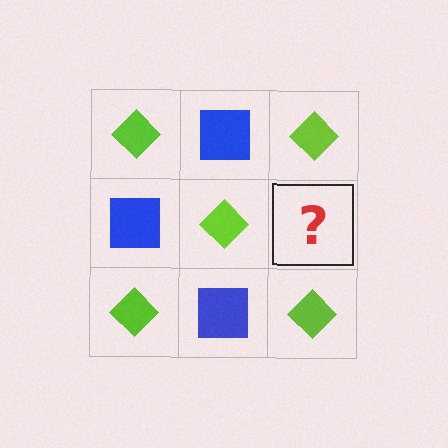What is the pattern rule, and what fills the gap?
The rule is that it alternates lime diamond and blue square in a checkerboard pattern. The gap should be filled with a blue square.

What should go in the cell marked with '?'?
The missing cell should contain a blue square.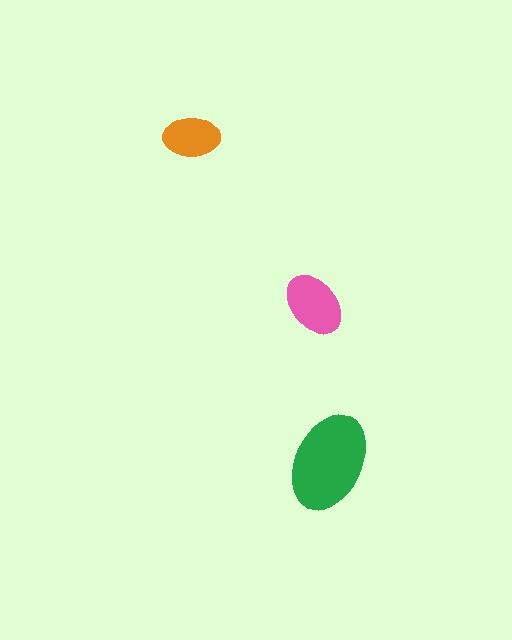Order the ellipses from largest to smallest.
the green one, the pink one, the orange one.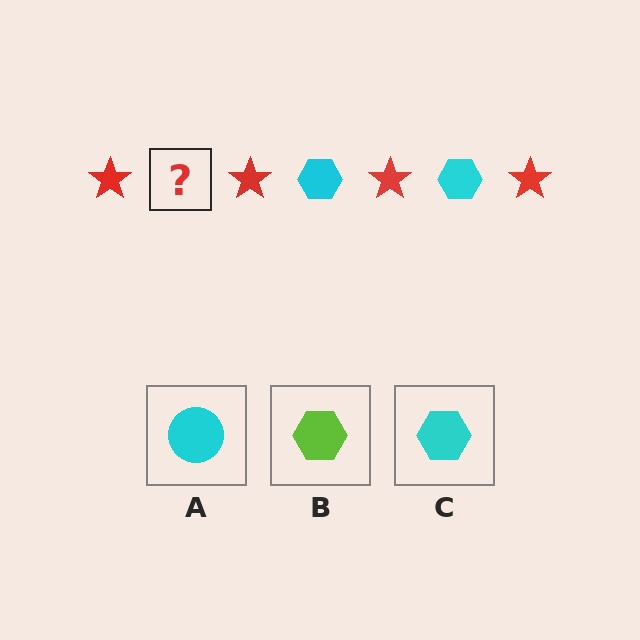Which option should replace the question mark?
Option C.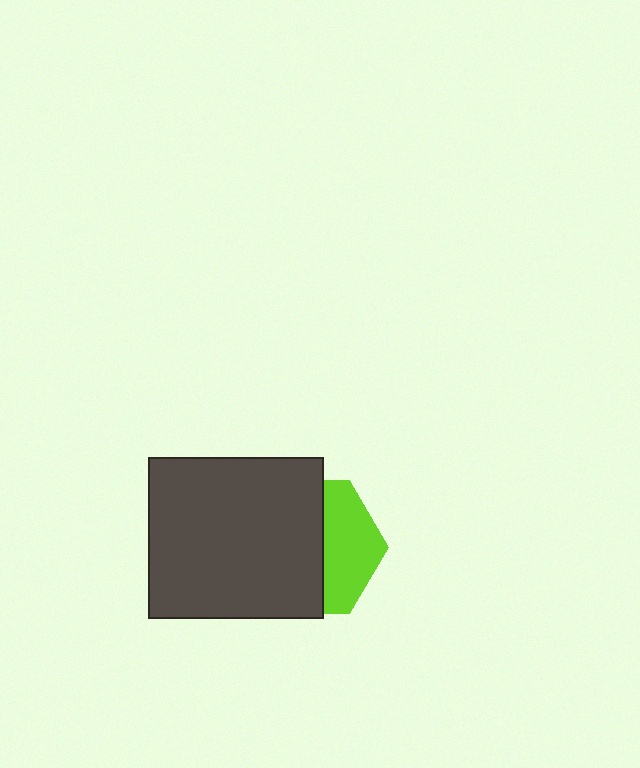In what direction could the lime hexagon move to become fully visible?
The lime hexagon could move right. That would shift it out from behind the dark gray rectangle entirely.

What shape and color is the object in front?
The object in front is a dark gray rectangle.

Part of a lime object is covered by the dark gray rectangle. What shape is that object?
It is a hexagon.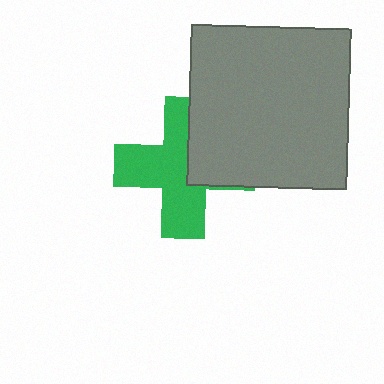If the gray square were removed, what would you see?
You would see the complete green cross.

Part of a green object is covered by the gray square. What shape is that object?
It is a cross.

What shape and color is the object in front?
The object in front is a gray square.